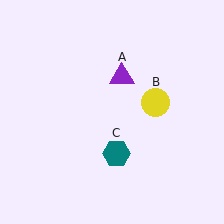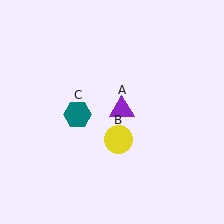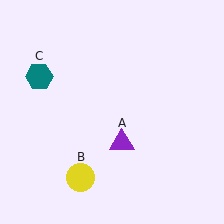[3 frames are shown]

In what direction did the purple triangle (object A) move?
The purple triangle (object A) moved down.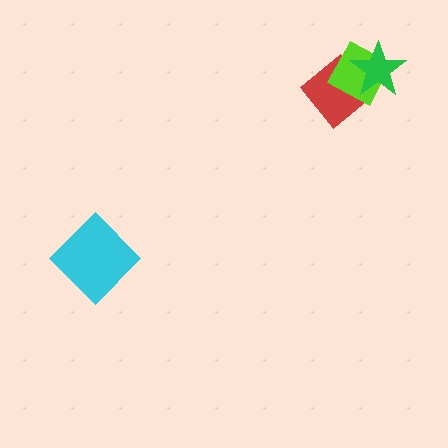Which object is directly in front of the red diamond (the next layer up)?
The lime diamond is directly in front of the red diamond.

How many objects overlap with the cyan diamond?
0 objects overlap with the cyan diamond.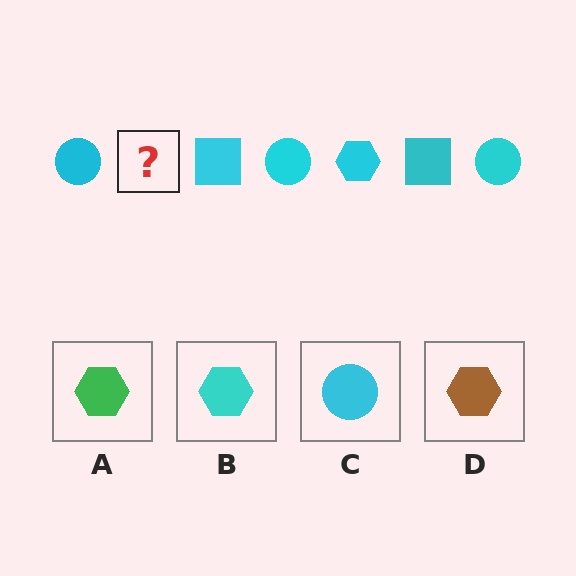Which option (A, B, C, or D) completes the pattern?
B.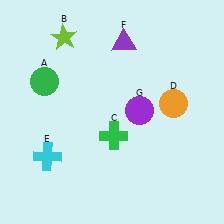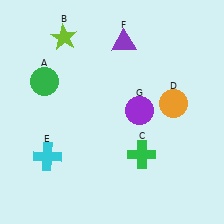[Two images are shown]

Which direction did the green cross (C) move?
The green cross (C) moved right.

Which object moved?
The green cross (C) moved right.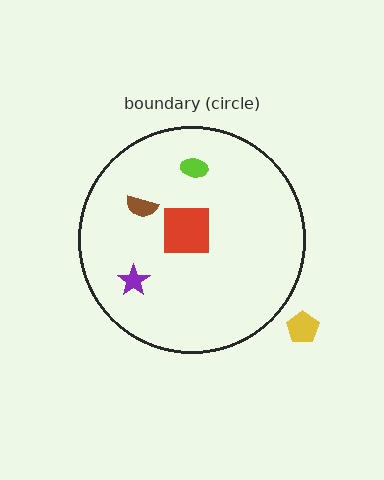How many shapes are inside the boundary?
4 inside, 1 outside.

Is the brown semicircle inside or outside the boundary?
Inside.